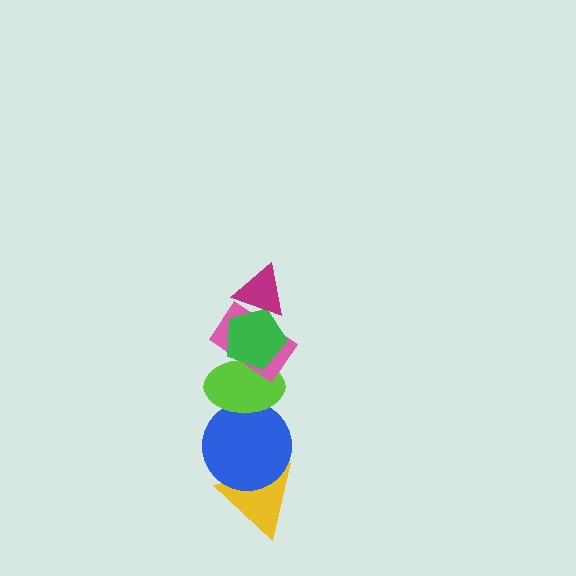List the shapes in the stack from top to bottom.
From top to bottom: the magenta triangle, the green pentagon, the pink rectangle, the lime ellipse, the blue circle, the yellow triangle.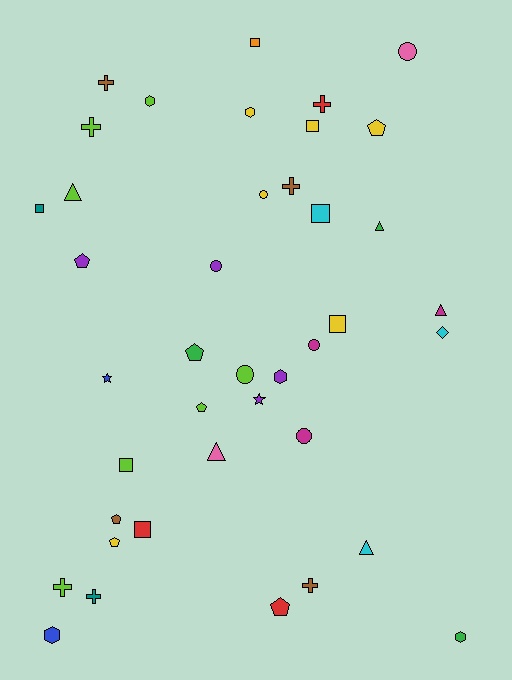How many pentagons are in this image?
There are 7 pentagons.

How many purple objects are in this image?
There are 4 purple objects.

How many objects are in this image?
There are 40 objects.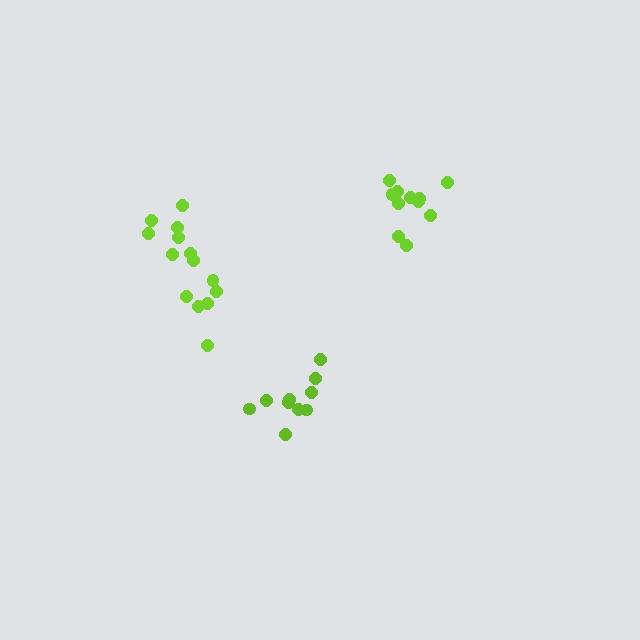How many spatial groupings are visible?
There are 3 spatial groupings.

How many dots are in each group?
Group 1: 11 dots, Group 2: 14 dots, Group 3: 10 dots (35 total).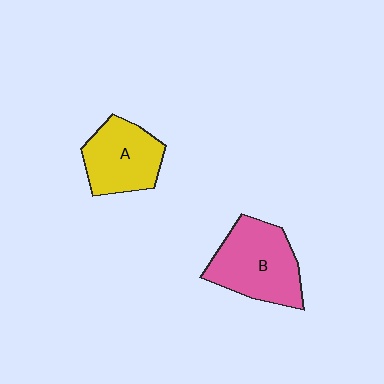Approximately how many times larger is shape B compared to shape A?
Approximately 1.2 times.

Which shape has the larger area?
Shape B (pink).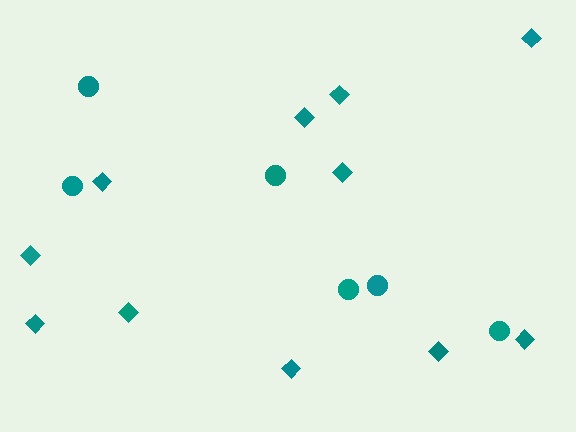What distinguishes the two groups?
There are 2 groups: one group of circles (6) and one group of diamonds (11).